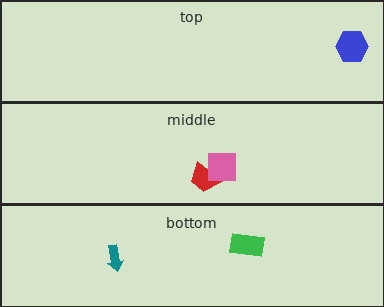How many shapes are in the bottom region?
2.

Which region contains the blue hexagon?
The top region.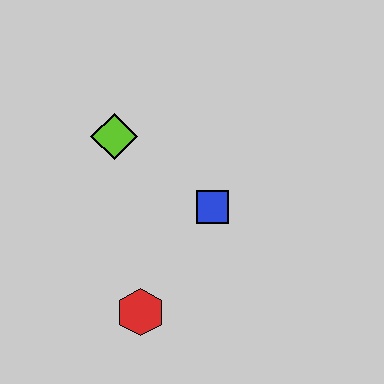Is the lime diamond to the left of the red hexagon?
Yes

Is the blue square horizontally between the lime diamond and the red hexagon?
No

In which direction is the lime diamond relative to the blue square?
The lime diamond is to the left of the blue square.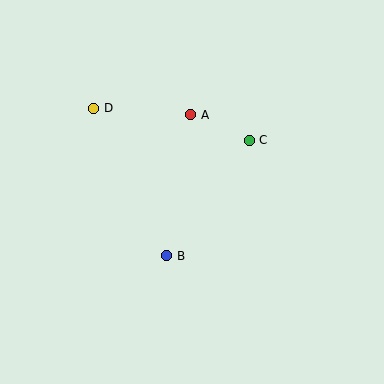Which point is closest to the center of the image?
Point B at (167, 256) is closest to the center.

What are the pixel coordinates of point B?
Point B is at (167, 256).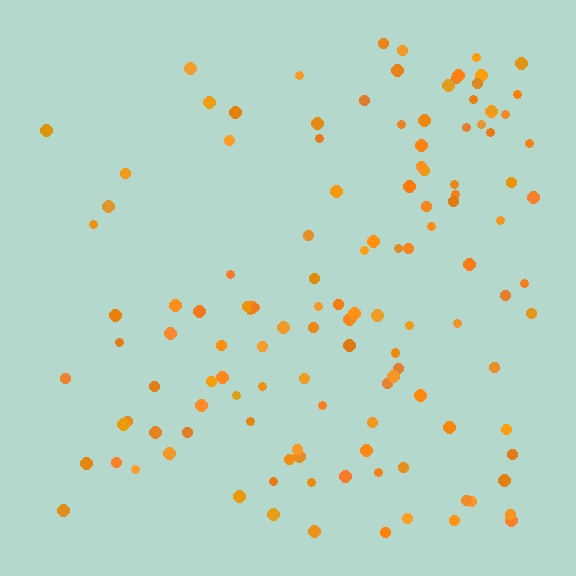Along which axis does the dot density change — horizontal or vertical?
Horizontal.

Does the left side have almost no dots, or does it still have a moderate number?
Still a moderate number, just noticeably fewer than the right.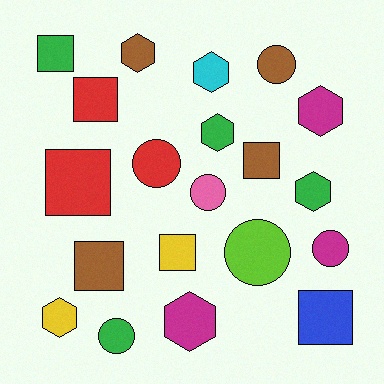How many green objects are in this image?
There are 4 green objects.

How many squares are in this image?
There are 7 squares.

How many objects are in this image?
There are 20 objects.